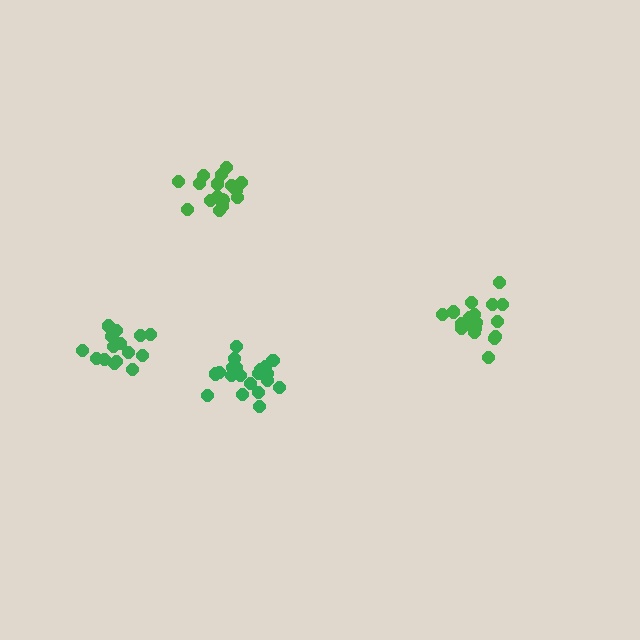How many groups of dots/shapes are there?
There are 4 groups.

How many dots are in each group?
Group 1: 21 dots, Group 2: 15 dots, Group 3: 18 dots, Group 4: 17 dots (71 total).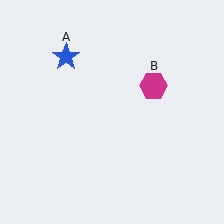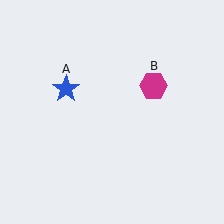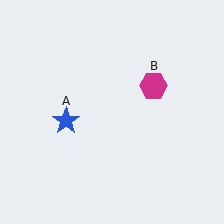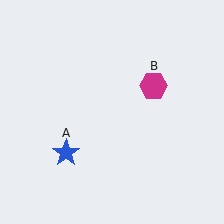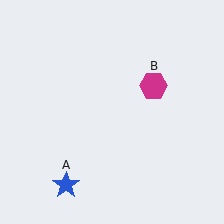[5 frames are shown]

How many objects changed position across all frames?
1 object changed position: blue star (object A).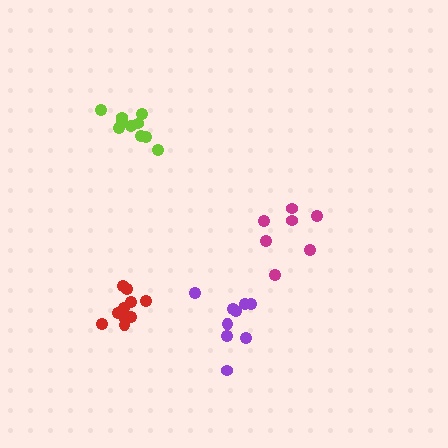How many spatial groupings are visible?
There are 4 spatial groupings.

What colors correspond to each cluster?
The clusters are colored: lime, magenta, red, purple.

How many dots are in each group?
Group 1: 10 dots, Group 2: 7 dots, Group 3: 10 dots, Group 4: 9 dots (36 total).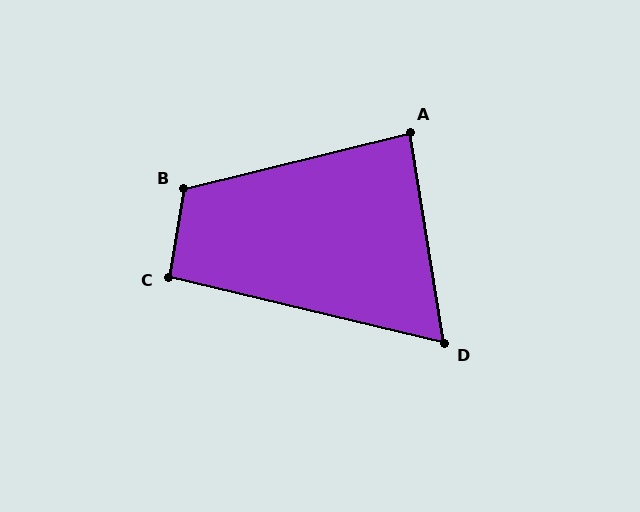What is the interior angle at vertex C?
Approximately 94 degrees (approximately right).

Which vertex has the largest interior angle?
B, at approximately 113 degrees.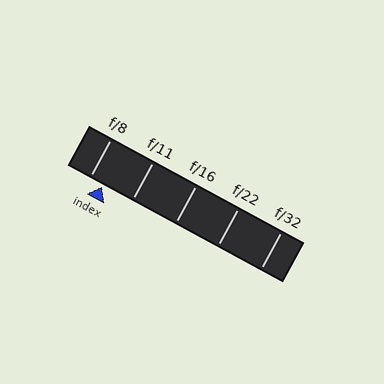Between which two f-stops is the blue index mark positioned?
The index mark is between f/8 and f/11.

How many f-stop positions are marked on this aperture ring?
There are 5 f-stop positions marked.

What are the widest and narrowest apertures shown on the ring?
The widest aperture shown is f/8 and the narrowest is f/32.